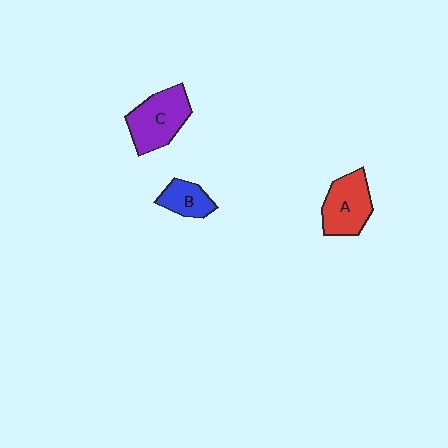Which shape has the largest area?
Shape C (purple).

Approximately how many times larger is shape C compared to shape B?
Approximately 1.8 times.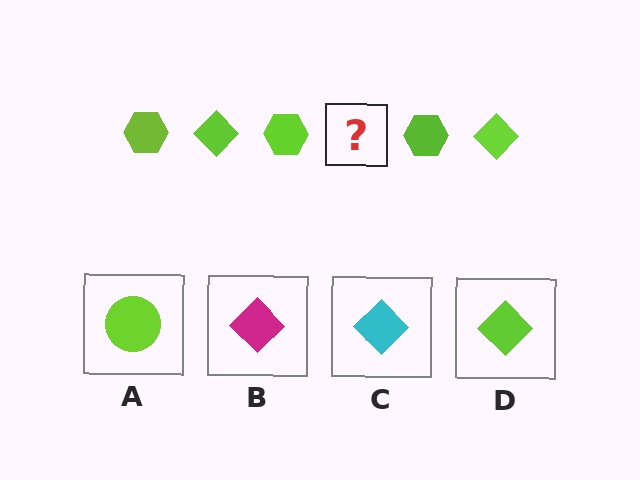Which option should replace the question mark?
Option D.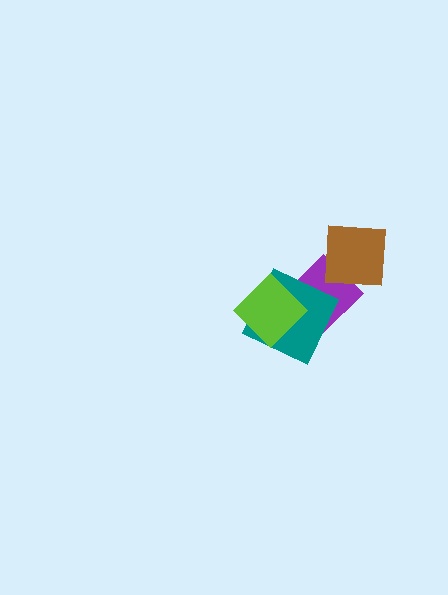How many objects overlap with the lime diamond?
2 objects overlap with the lime diamond.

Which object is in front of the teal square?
The lime diamond is in front of the teal square.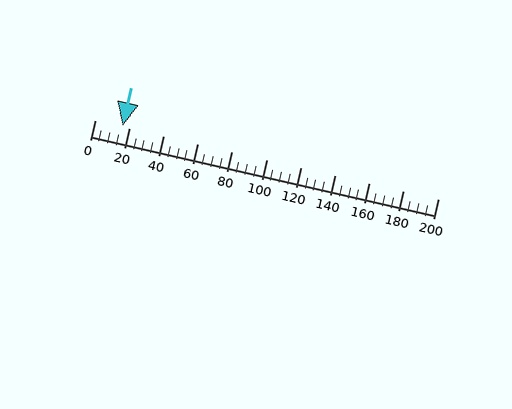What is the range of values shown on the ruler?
The ruler shows values from 0 to 200.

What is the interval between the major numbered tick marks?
The major tick marks are spaced 20 units apart.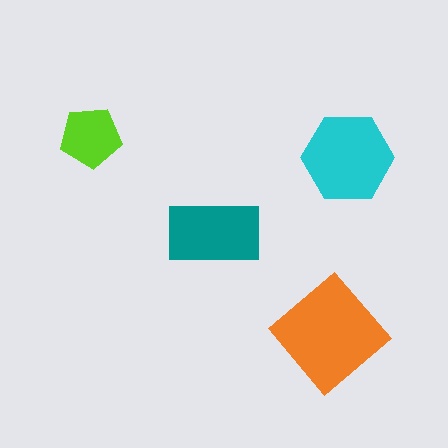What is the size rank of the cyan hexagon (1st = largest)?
2nd.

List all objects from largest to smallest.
The orange diamond, the cyan hexagon, the teal rectangle, the lime pentagon.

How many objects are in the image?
There are 4 objects in the image.